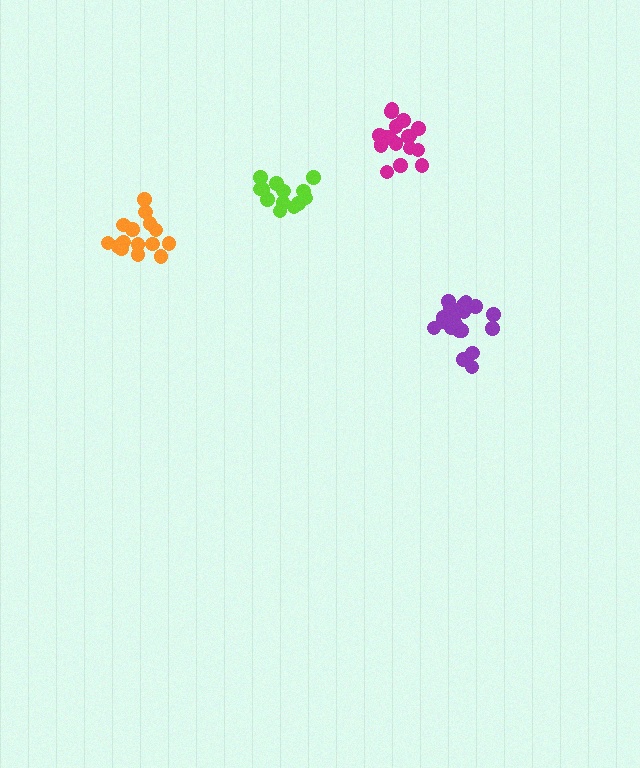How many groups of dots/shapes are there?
There are 4 groups.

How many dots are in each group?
Group 1: 15 dots, Group 2: 19 dots, Group 3: 14 dots, Group 4: 18 dots (66 total).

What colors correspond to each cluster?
The clusters are colored: orange, purple, lime, magenta.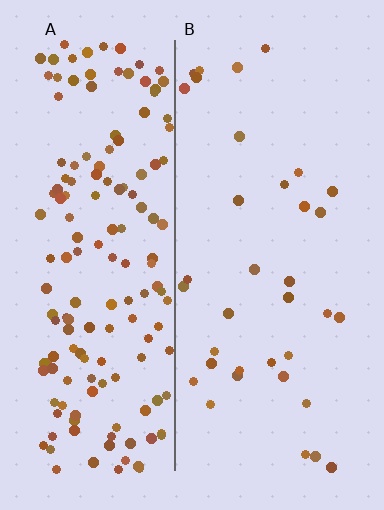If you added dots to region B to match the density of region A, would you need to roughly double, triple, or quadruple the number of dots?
Approximately quadruple.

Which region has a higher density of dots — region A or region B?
A (the left).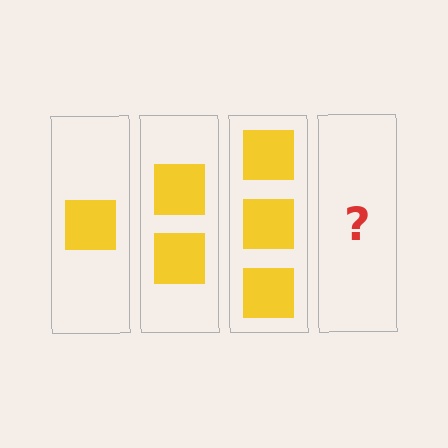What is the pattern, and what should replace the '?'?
The pattern is that each step adds one more square. The '?' should be 4 squares.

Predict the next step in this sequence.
The next step is 4 squares.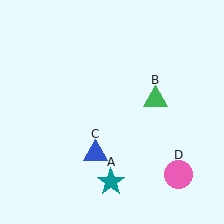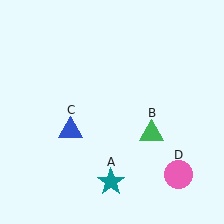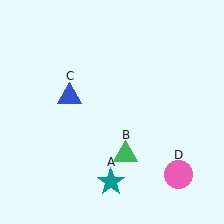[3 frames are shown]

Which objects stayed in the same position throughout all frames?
Teal star (object A) and pink circle (object D) remained stationary.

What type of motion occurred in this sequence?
The green triangle (object B), blue triangle (object C) rotated clockwise around the center of the scene.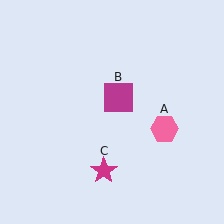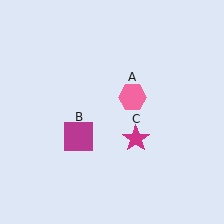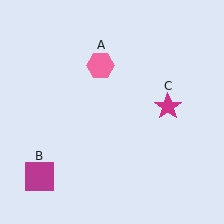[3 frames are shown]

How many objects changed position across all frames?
3 objects changed position: pink hexagon (object A), magenta square (object B), magenta star (object C).